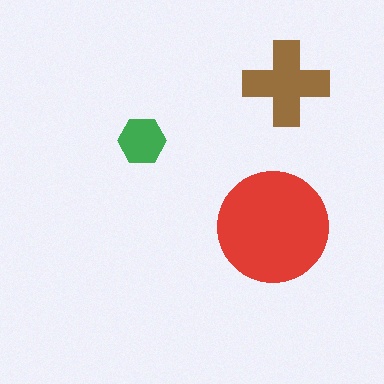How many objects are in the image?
There are 3 objects in the image.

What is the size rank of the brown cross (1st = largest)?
2nd.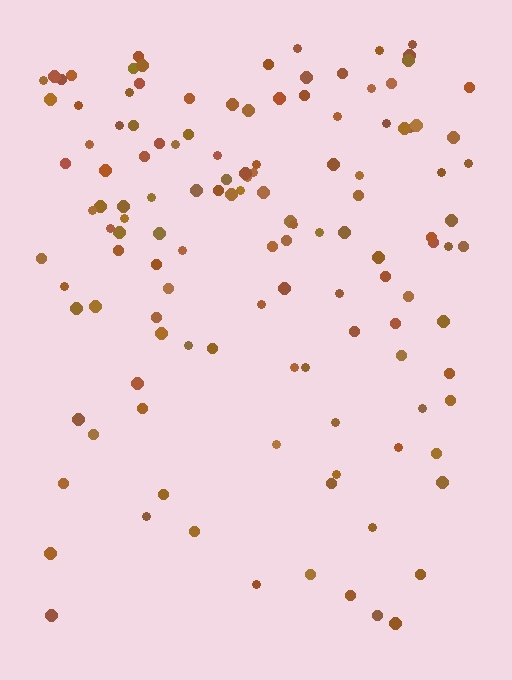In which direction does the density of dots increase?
From bottom to top, with the top side densest.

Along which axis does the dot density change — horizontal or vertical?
Vertical.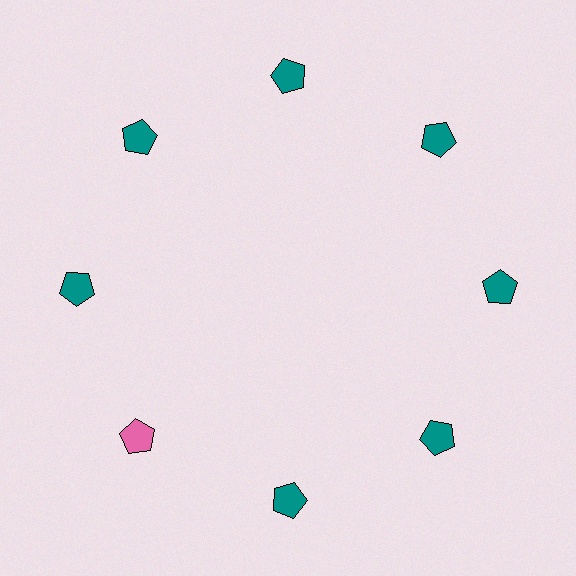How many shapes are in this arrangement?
There are 8 shapes arranged in a ring pattern.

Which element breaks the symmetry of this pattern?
The pink pentagon at roughly the 8 o'clock position breaks the symmetry. All other shapes are teal pentagons.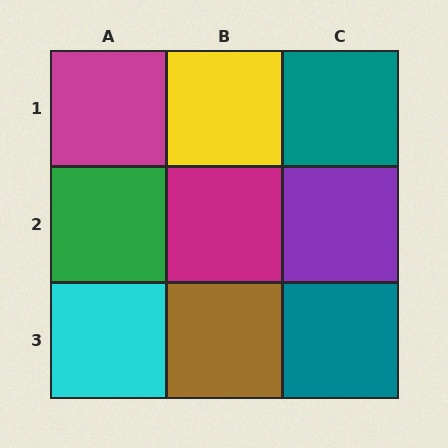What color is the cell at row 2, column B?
Magenta.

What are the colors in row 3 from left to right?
Cyan, brown, teal.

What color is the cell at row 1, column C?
Teal.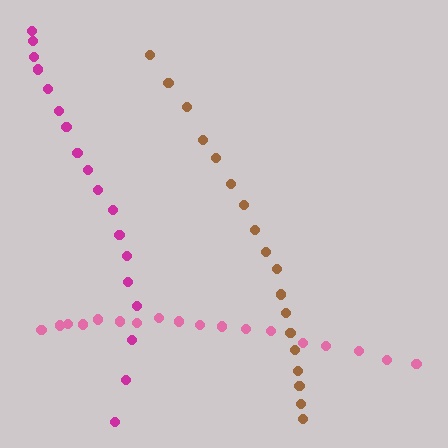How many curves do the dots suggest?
There are 3 distinct paths.